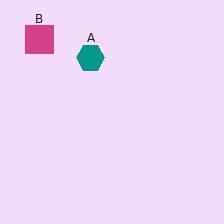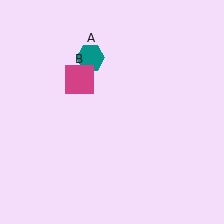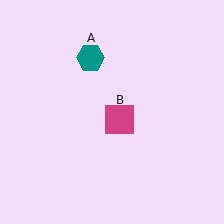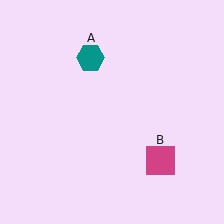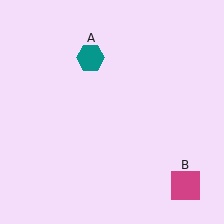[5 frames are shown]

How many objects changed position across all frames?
1 object changed position: magenta square (object B).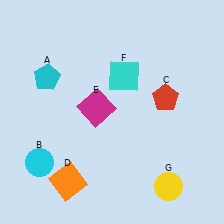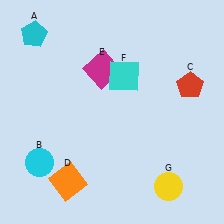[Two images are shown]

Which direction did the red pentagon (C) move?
The red pentagon (C) moved right.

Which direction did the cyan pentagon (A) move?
The cyan pentagon (A) moved up.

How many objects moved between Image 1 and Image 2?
3 objects moved between the two images.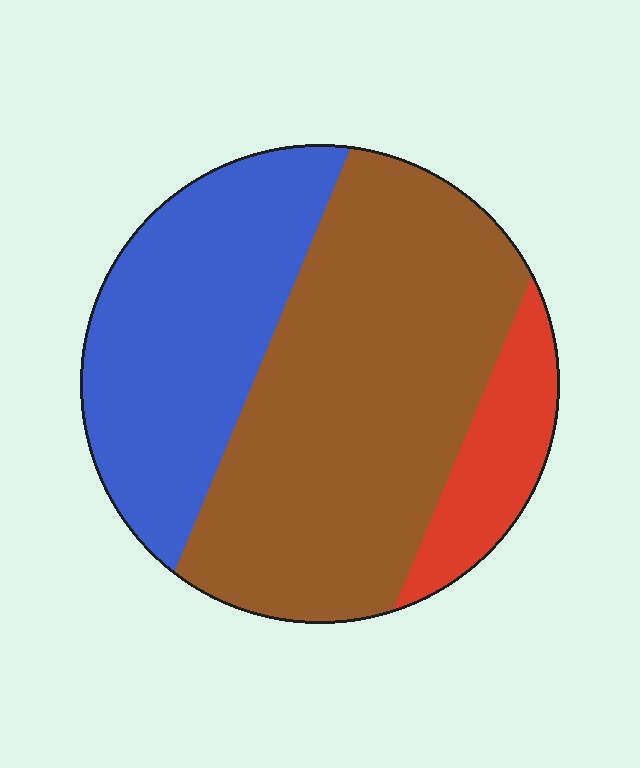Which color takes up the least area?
Red, at roughly 10%.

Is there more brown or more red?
Brown.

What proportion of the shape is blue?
Blue takes up between a quarter and a half of the shape.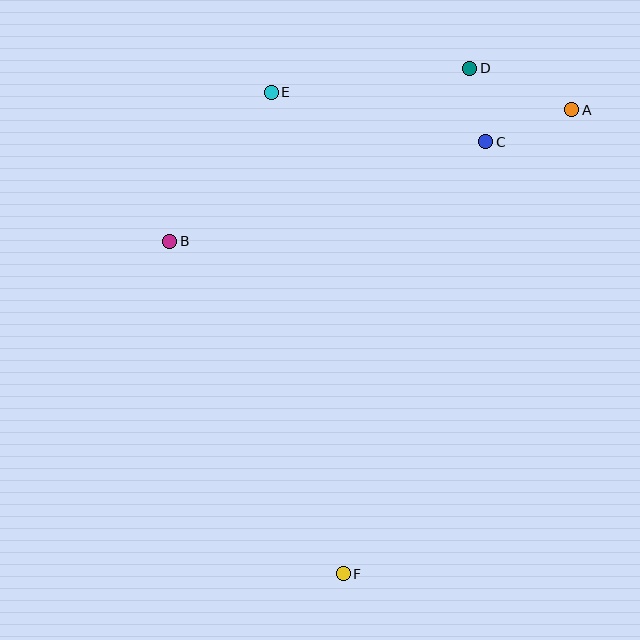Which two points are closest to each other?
Points C and D are closest to each other.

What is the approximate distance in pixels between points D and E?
The distance between D and E is approximately 200 pixels.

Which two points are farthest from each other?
Points D and F are farthest from each other.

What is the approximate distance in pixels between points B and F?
The distance between B and F is approximately 375 pixels.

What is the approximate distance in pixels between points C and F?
The distance between C and F is approximately 455 pixels.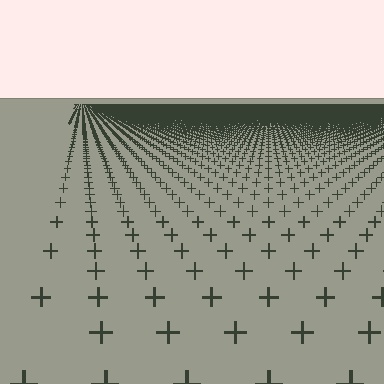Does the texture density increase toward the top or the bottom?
Density increases toward the top.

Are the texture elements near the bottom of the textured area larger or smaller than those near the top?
Larger. Near the bottom, elements are closer to the viewer and appear at a bigger on-screen size.